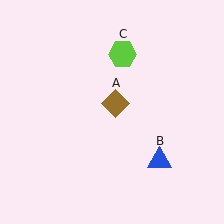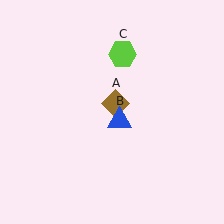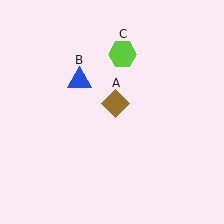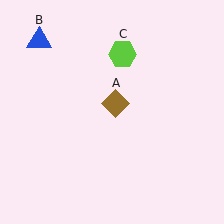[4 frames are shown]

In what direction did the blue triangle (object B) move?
The blue triangle (object B) moved up and to the left.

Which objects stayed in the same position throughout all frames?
Brown diamond (object A) and lime hexagon (object C) remained stationary.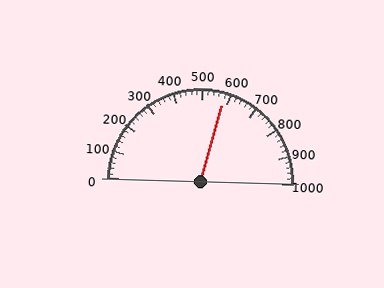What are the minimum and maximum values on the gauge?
The gauge ranges from 0 to 1000.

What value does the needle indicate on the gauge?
The needle indicates approximately 580.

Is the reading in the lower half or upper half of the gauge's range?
The reading is in the upper half of the range (0 to 1000).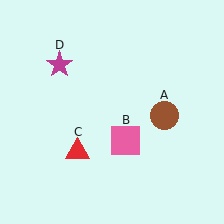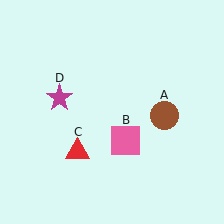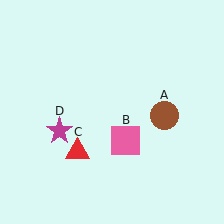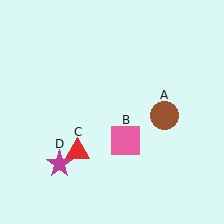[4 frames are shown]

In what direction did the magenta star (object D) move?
The magenta star (object D) moved down.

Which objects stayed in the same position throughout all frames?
Brown circle (object A) and pink square (object B) and red triangle (object C) remained stationary.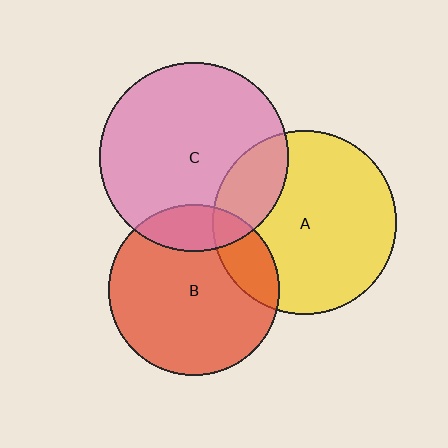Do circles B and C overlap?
Yes.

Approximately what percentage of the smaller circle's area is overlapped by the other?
Approximately 15%.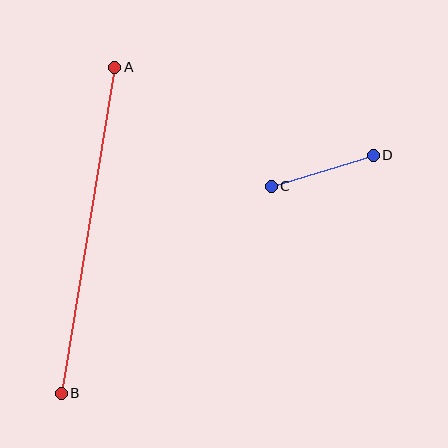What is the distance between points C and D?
The distance is approximately 107 pixels.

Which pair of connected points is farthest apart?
Points A and B are farthest apart.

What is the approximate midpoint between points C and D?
The midpoint is at approximately (322, 171) pixels.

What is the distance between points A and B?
The distance is approximately 330 pixels.